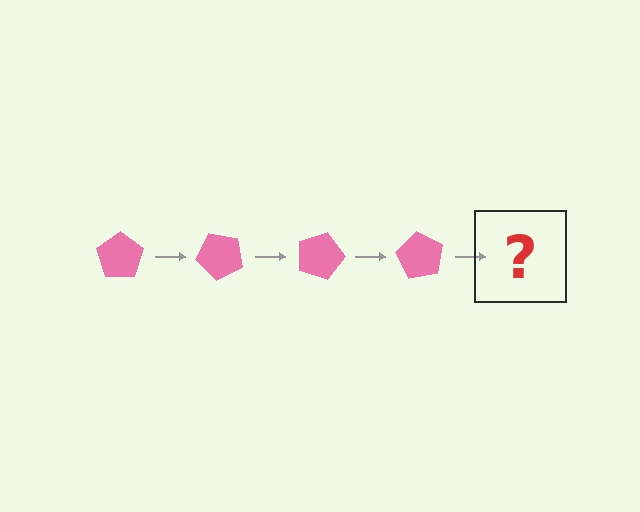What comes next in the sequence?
The next element should be a pink pentagon rotated 180 degrees.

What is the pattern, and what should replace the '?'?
The pattern is that the pentagon rotates 45 degrees each step. The '?' should be a pink pentagon rotated 180 degrees.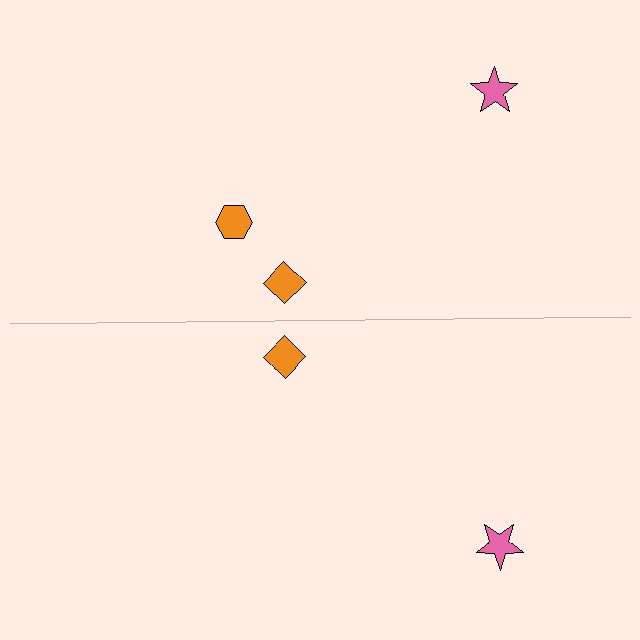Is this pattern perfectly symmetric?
No, the pattern is not perfectly symmetric. A orange hexagon is missing from the bottom side.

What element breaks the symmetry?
A orange hexagon is missing from the bottom side.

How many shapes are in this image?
There are 5 shapes in this image.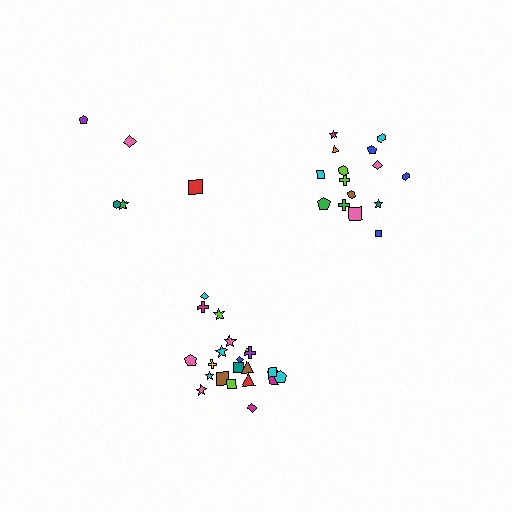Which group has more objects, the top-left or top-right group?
The top-right group.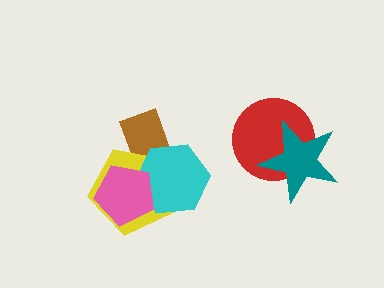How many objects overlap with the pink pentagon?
3 objects overlap with the pink pentagon.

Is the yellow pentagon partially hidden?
Yes, it is partially covered by another shape.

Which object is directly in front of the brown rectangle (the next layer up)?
The yellow pentagon is directly in front of the brown rectangle.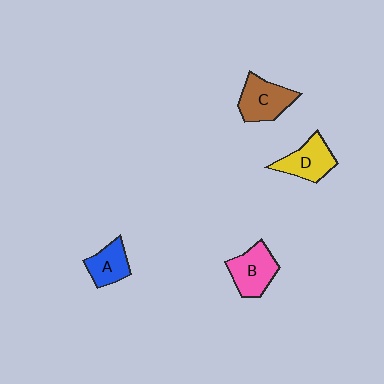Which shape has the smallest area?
Shape A (blue).